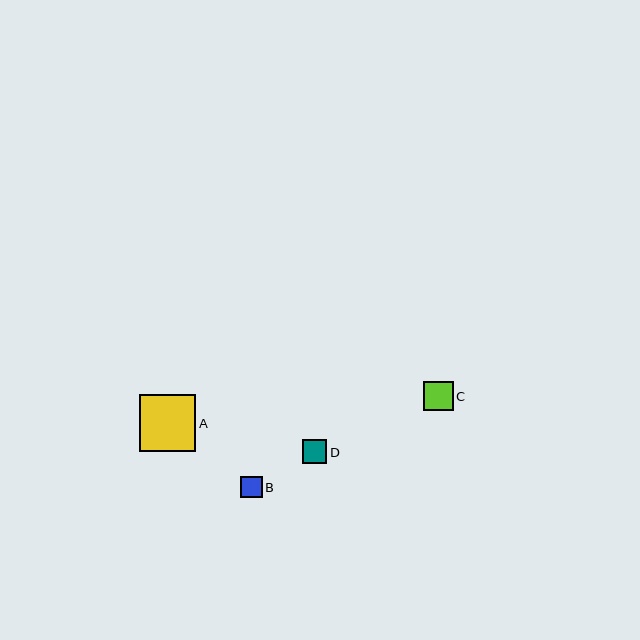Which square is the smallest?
Square B is the smallest with a size of approximately 21 pixels.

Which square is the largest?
Square A is the largest with a size of approximately 57 pixels.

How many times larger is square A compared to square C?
Square A is approximately 1.9 times the size of square C.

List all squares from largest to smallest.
From largest to smallest: A, C, D, B.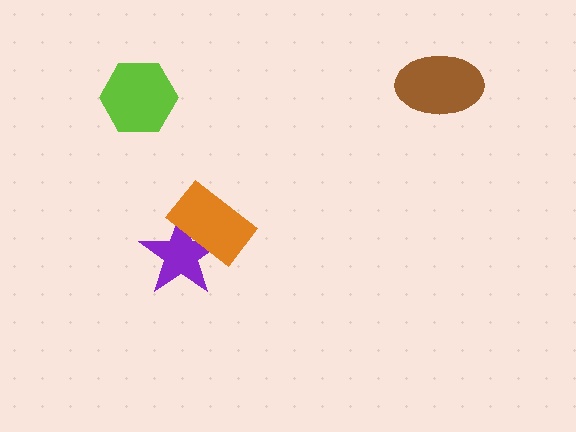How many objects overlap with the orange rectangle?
1 object overlaps with the orange rectangle.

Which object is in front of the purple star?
The orange rectangle is in front of the purple star.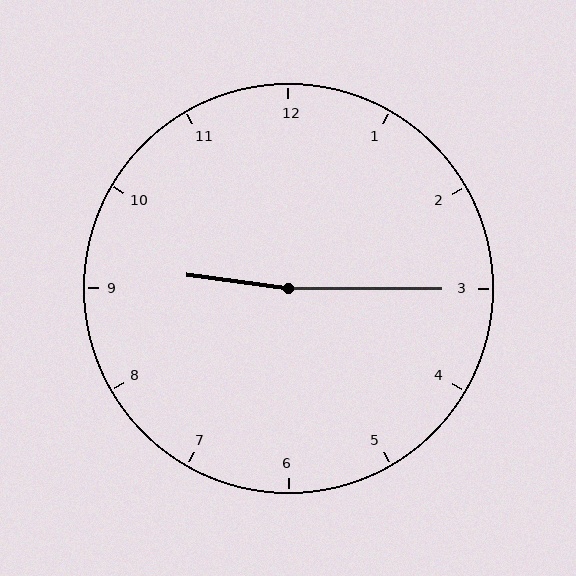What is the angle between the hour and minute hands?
Approximately 172 degrees.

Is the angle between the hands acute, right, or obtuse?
It is obtuse.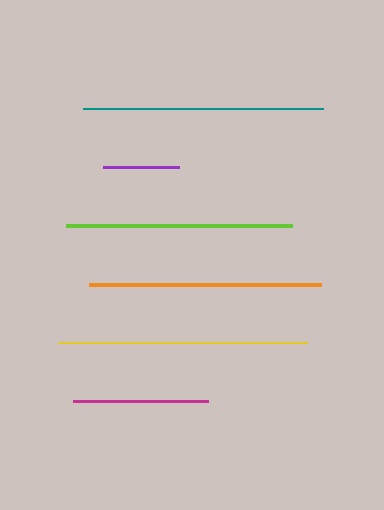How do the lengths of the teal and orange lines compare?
The teal and orange lines are approximately the same length.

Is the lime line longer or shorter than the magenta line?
The lime line is longer than the magenta line.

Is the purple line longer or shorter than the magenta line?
The magenta line is longer than the purple line.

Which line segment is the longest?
The yellow line is the longest at approximately 248 pixels.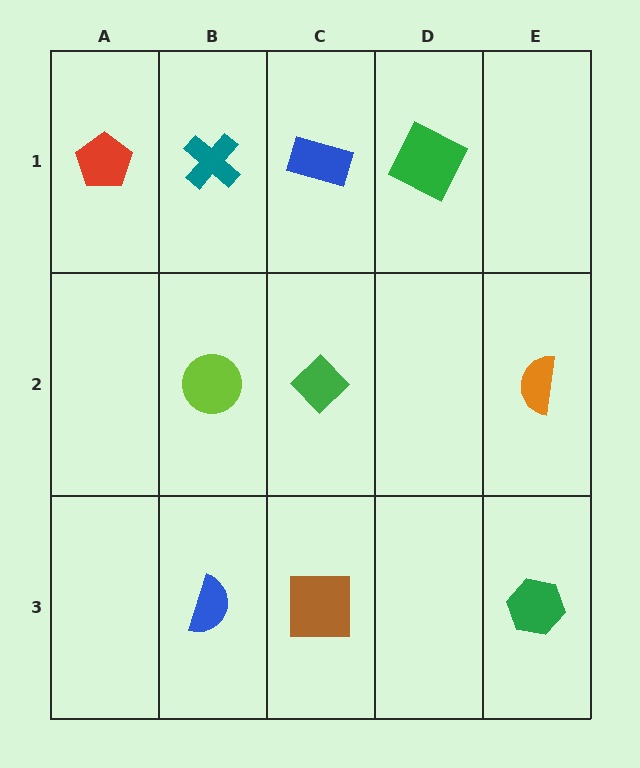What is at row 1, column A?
A red pentagon.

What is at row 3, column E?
A green hexagon.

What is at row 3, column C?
A brown square.